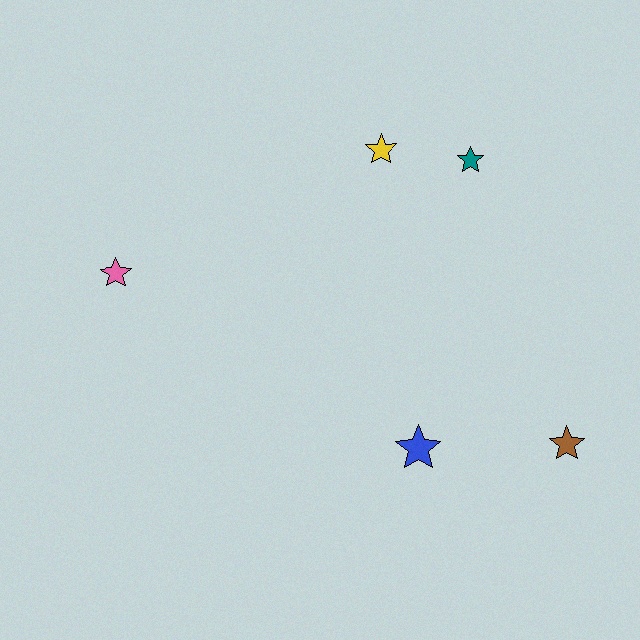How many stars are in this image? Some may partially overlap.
There are 5 stars.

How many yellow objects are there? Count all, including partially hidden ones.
There is 1 yellow object.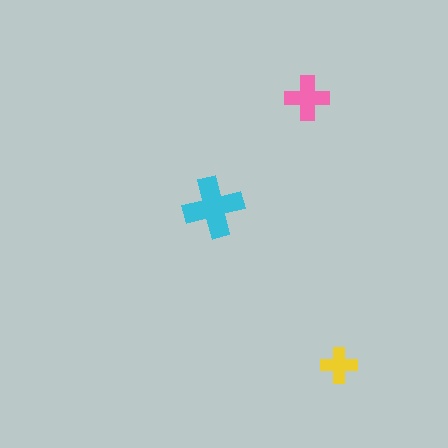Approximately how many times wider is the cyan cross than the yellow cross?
About 1.5 times wider.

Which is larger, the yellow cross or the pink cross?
The pink one.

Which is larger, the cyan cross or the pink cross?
The cyan one.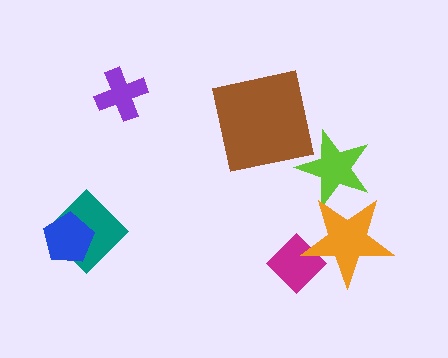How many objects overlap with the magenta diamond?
1 object overlaps with the magenta diamond.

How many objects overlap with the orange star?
2 objects overlap with the orange star.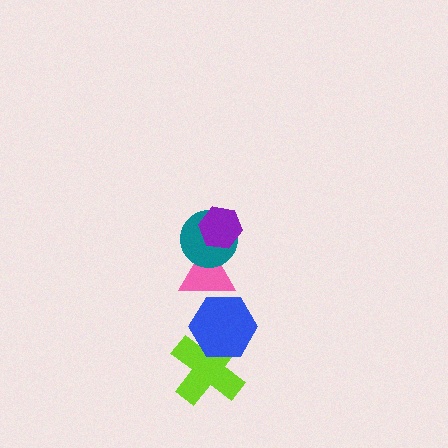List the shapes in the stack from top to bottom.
From top to bottom: the purple hexagon, the teal circle, the pink triangle, the blue hexagon, the lime cross.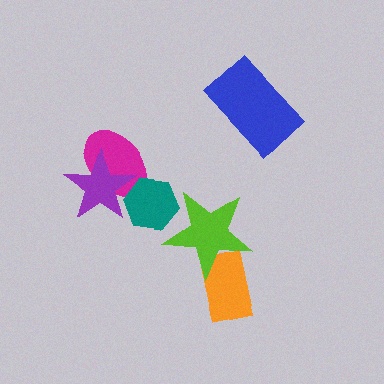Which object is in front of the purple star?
The teal hexagon is in front of the purple star.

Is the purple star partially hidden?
Yes, it is partially covered by another shape.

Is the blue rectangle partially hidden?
No, no other shape covers it.